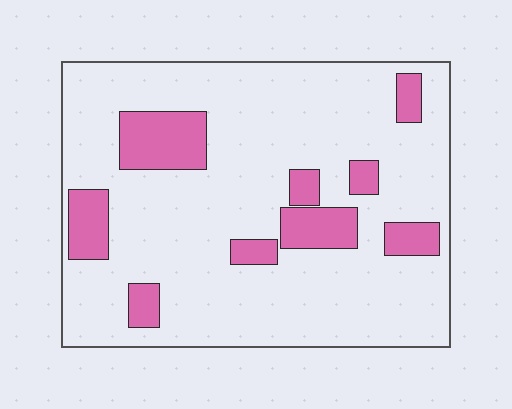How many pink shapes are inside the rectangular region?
9.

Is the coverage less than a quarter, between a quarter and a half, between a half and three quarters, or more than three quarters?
Less than a quarter.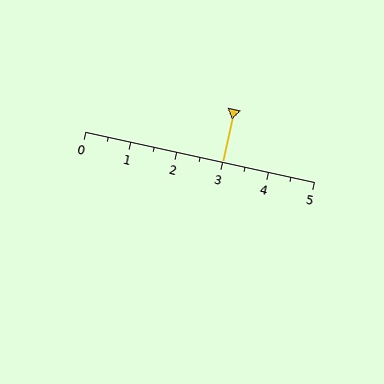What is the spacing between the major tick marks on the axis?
The major ticks are spaced 1 apart.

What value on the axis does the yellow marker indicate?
The marker indicates approximately 3.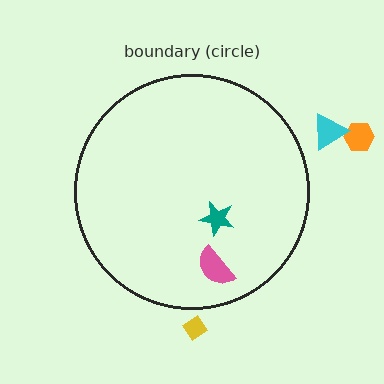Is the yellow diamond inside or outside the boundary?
Outside.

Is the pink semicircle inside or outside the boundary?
Inside.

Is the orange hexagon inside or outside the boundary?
Outside.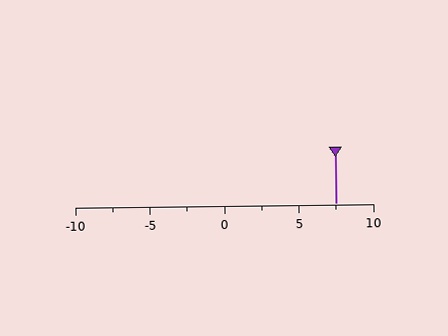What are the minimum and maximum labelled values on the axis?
The axis runs from -10 to 10.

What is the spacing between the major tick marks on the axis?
The major ticks are spaced 5 apart.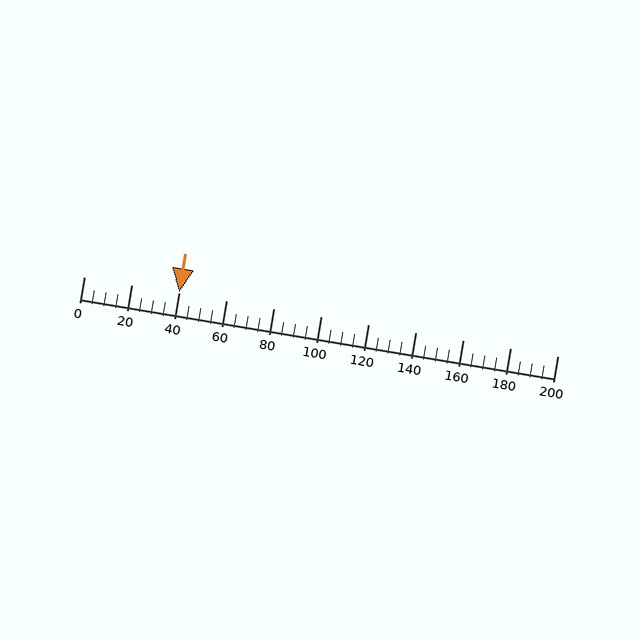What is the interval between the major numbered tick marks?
The major tick marks are spaced 20 units apart.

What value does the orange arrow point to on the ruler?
The orange arrow points to approximately 40.